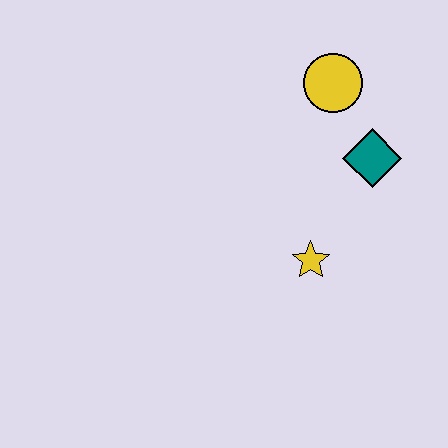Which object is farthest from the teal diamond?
The yellow star is farthest from the teal diamond.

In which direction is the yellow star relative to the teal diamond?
The yellow star is below the teal diamond.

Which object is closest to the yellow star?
The teal diamond is closest to the yellow star.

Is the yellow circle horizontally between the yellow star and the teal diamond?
Yes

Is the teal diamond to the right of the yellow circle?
Yes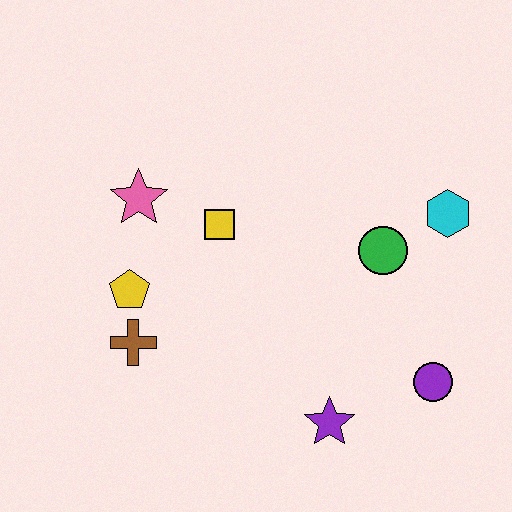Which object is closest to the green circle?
The cyan hexagon is closest to the green circle.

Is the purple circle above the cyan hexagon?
No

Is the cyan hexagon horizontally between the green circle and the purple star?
No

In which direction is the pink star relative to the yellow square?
The pink star is to the left of the yellow square.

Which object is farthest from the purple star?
The pink star is farthest from the purple star.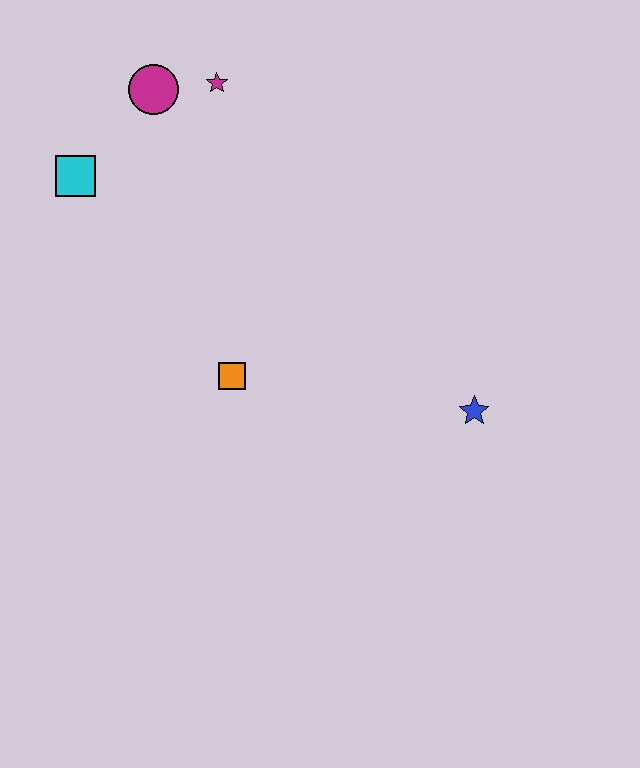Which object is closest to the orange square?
The blue star is closest to the orange square.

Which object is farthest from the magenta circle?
The blue star is farthest from the magenta circle.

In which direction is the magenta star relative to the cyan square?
The magenta star is to the right of the cyan square.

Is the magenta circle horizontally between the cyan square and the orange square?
Yes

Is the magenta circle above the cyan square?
Yes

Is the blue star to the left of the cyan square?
No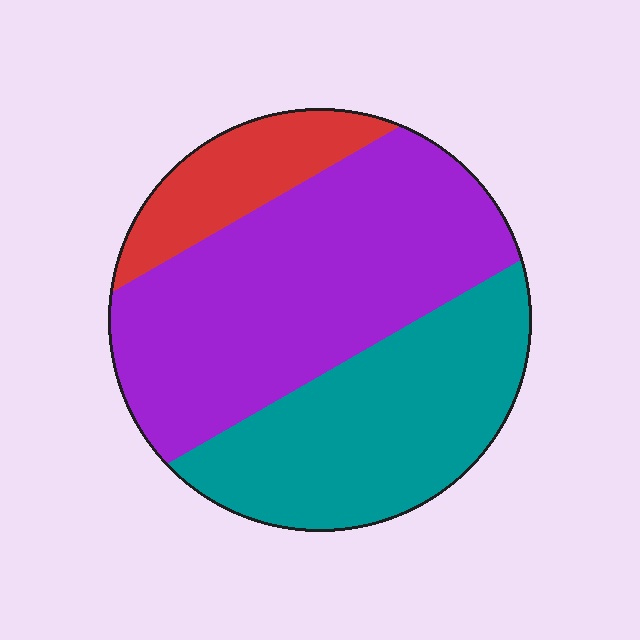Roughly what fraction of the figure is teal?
Teal covers 36% of the figure.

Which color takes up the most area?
Purple, at roughly 50%.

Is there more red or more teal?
Teal.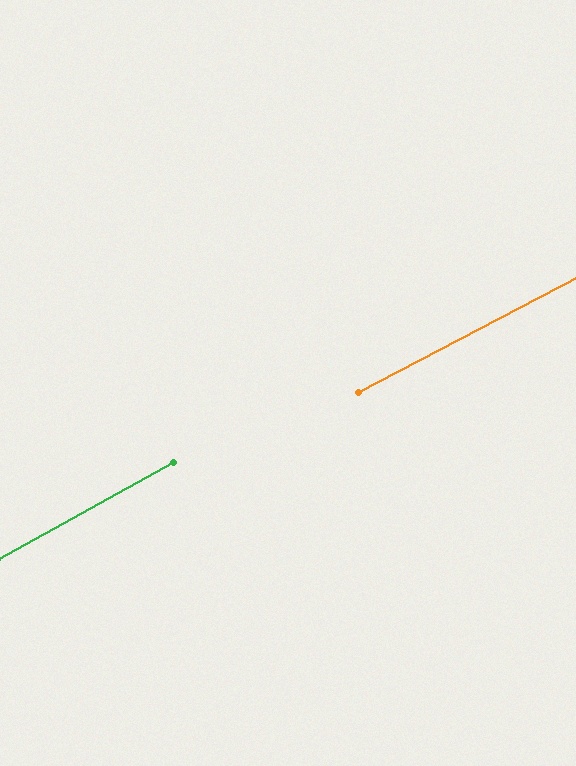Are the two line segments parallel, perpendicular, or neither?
Parallel — their directions differ by only 1.2°.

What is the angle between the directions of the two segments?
Approximately 1 degree.